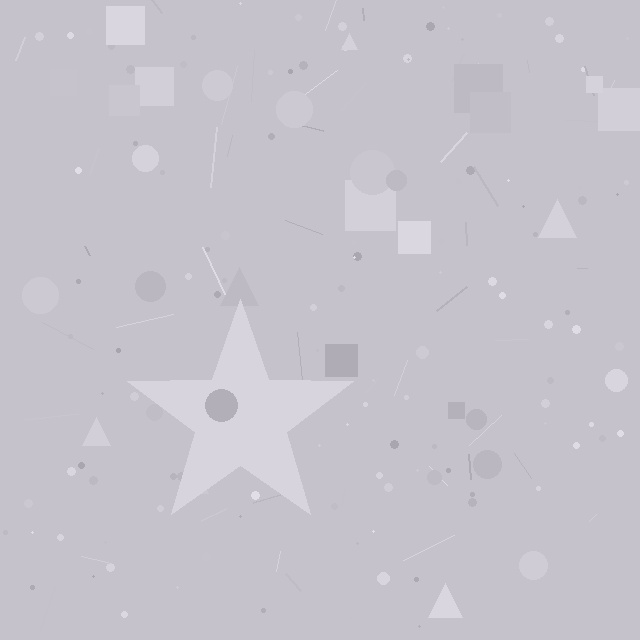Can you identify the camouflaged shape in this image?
The camouflaged shape is a star.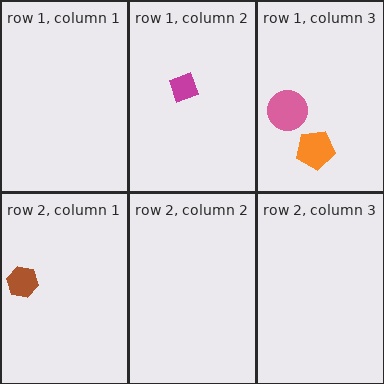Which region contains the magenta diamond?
The row 1, column 2 region.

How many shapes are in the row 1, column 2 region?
1.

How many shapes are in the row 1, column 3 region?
2.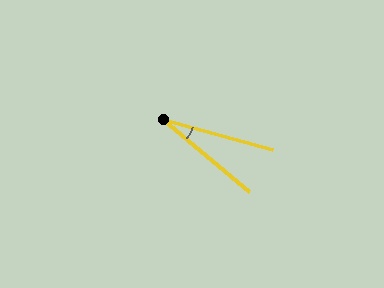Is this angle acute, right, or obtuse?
It is acute.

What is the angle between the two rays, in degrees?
Approximately 25 degrees.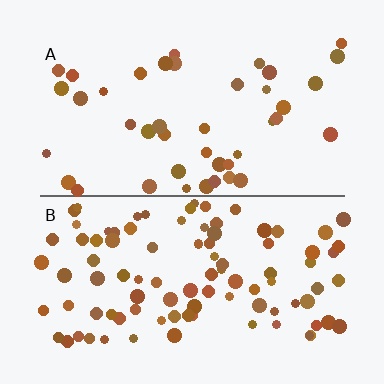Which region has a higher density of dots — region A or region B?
B (the bottom).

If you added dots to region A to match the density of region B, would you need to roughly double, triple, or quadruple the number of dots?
Approximately double.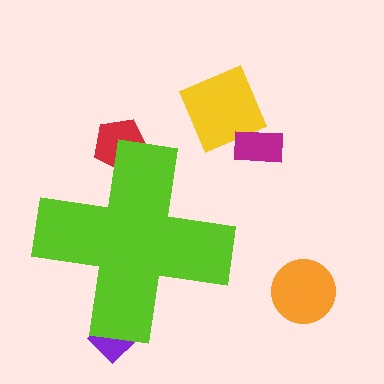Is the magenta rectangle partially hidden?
No, the magenta rectangle is fully visible.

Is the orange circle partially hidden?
No, the orange circle is fully visible.